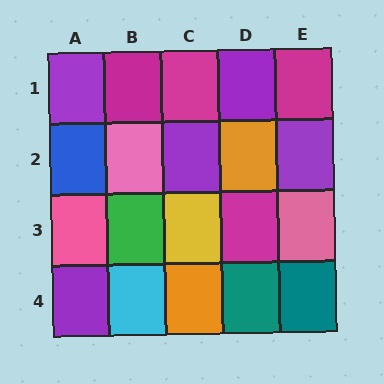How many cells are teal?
2 cells are teal.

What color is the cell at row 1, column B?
Magenta.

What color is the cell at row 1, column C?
Magenta.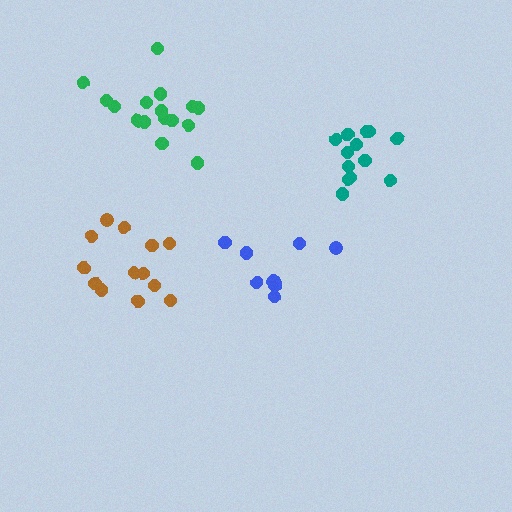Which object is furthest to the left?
The brown cluster is leftmost.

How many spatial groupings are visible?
There are 4 spatial groupings.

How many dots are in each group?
Group 1: 13 dots, Group 2: 16 dots, Group 3: 13 dots, Group 4: 10 dots (52 total).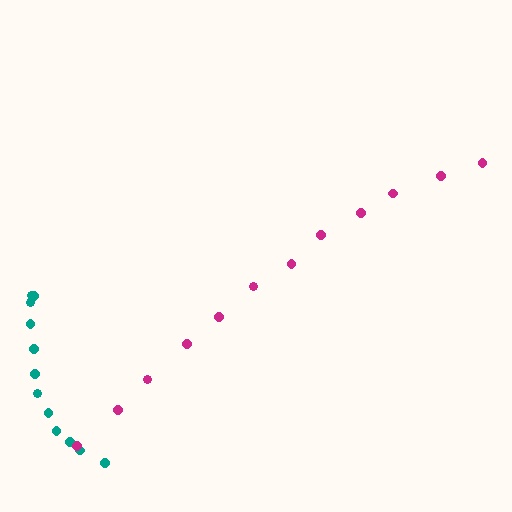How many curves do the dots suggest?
There are 2 distinct paths.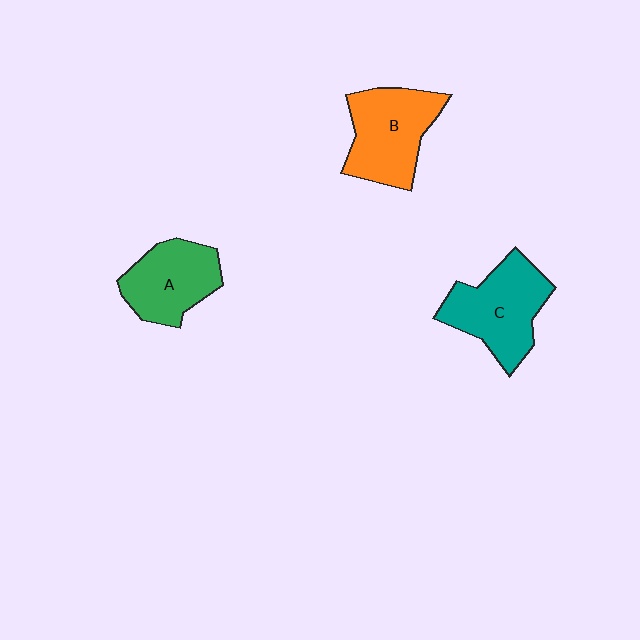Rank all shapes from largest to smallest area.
From largest to smallest: C (teal), B (orange), A (green).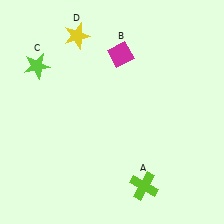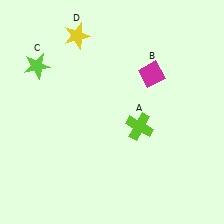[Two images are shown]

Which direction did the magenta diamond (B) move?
The magenta diamond (B) moved right.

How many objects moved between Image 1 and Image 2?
2 objects moved between the two images.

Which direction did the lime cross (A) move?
The lime cross (A) moved up.